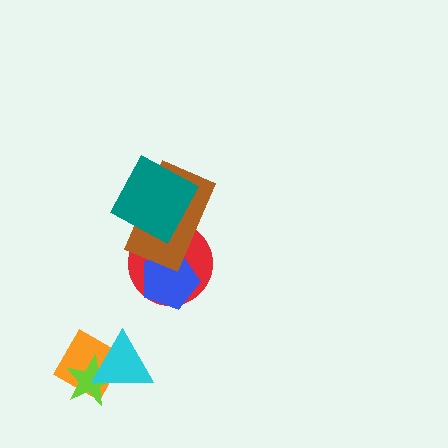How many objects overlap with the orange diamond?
2 objects overlap with the orange diamond.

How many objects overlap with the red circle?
3 objects overlap with the red circle.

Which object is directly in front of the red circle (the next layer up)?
The blue pentagon is directly in front of the red circle.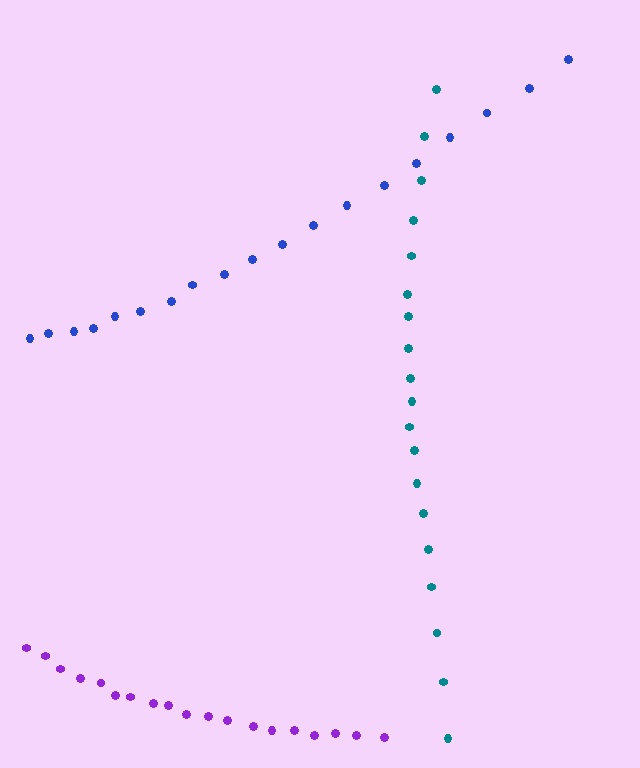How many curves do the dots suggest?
There are 3 distinct paths.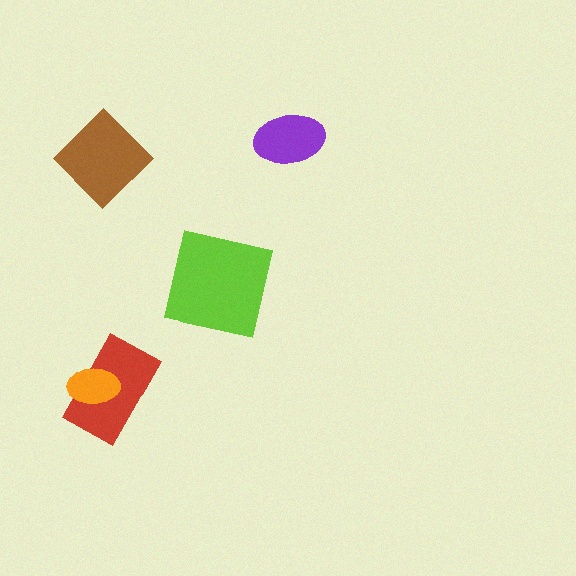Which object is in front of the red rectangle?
The orange ellipse is in front of the red rectangle.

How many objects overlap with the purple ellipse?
0 objects overlap with the purple ellipse.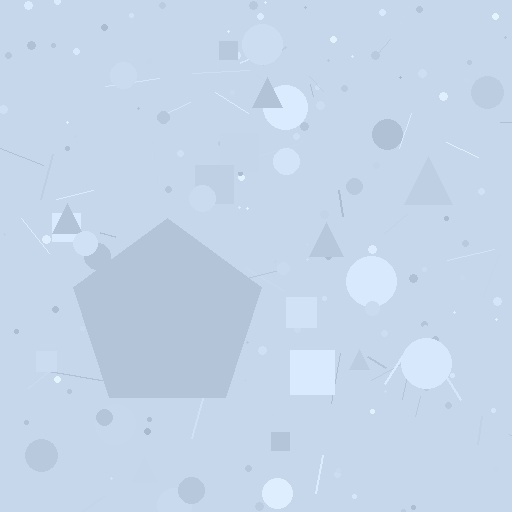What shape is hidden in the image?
A pentagon is hidden in the image.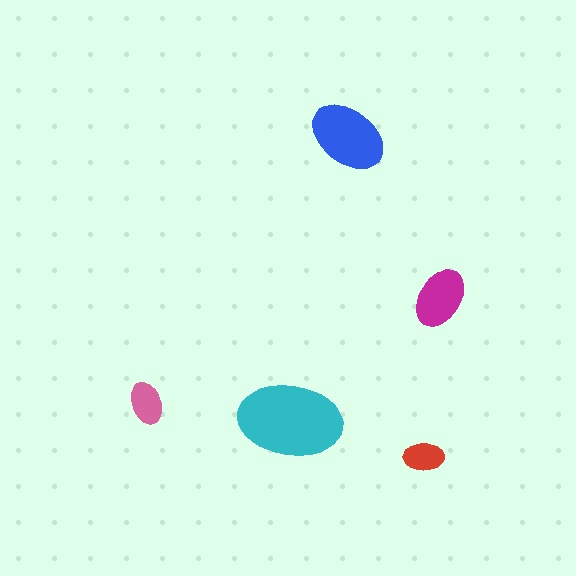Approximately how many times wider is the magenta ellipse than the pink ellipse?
About 1.5 times wider.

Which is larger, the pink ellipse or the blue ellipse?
The blue one.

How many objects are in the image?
There are 5 objects in the image.